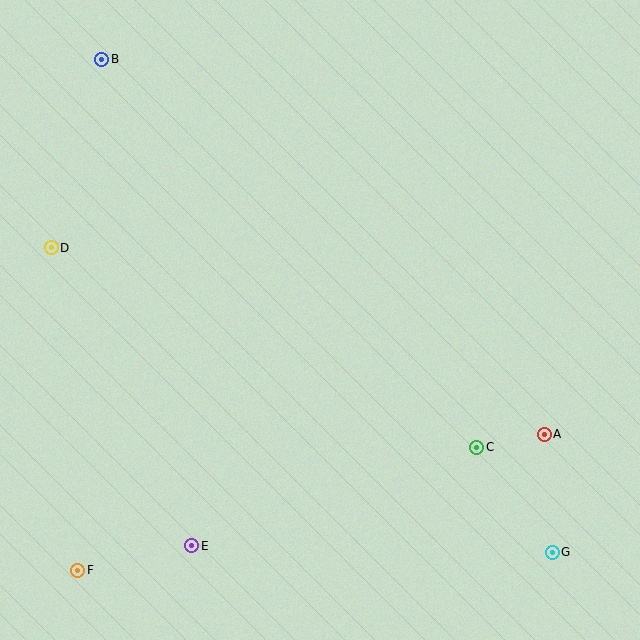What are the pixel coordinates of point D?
Point D is at (51, 248).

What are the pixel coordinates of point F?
Point F is at (78, 570).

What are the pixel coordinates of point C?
Point C is at (477, 447).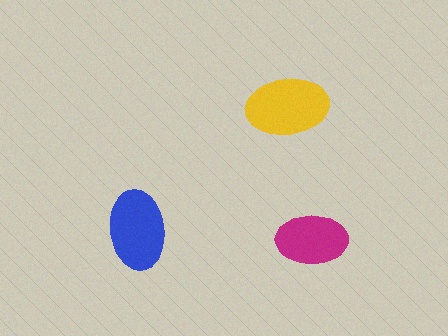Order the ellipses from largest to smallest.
the yellow one, the blue one, the magenta one.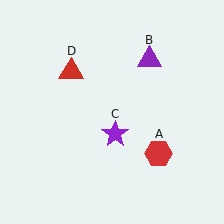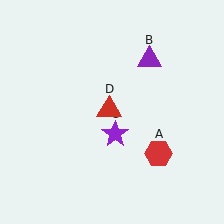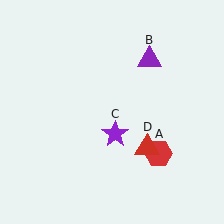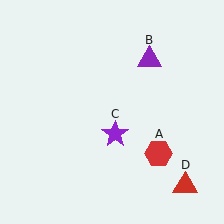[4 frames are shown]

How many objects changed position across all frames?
1 object changed position: red triangle (object D).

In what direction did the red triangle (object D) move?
The red triangle (object D) moved down and to the right.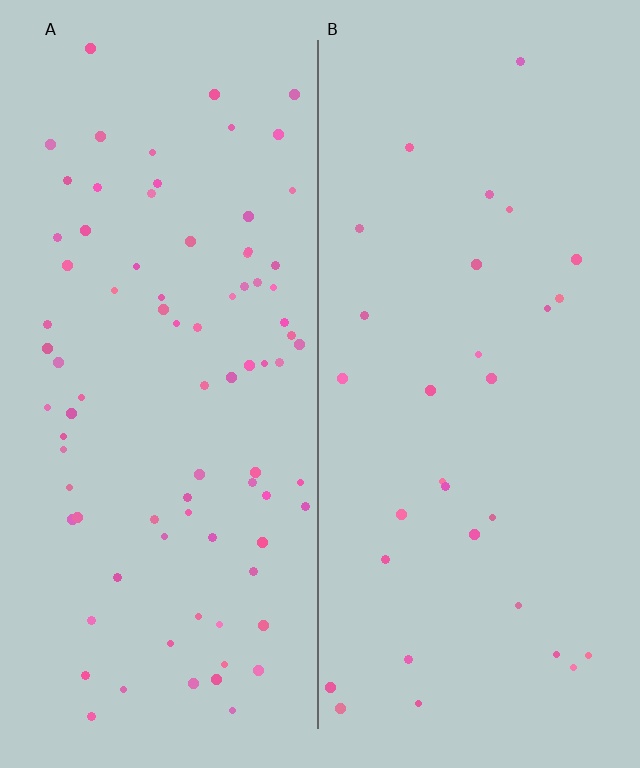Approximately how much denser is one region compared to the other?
Approximately 2.8× — region A over region B.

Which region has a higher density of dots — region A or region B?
A (the left).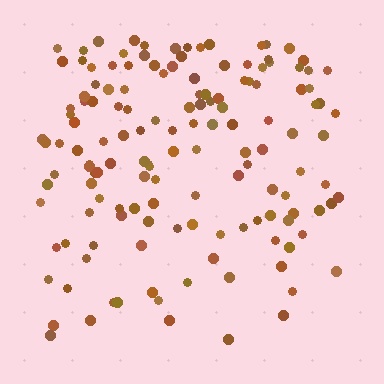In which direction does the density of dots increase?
From bottom to top, with the top side densest.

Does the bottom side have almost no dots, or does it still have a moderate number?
Still a moderate number, just noticeably fewer than the top.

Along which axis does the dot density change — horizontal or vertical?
Vertical.